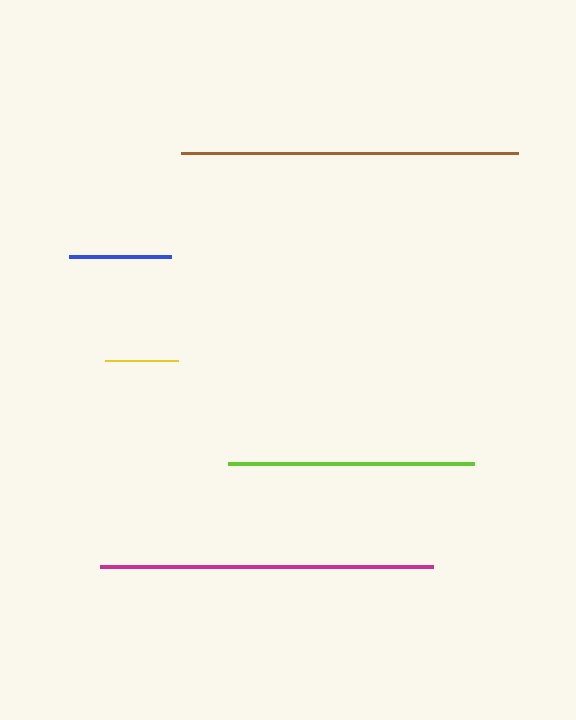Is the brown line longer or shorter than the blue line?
The brown line is longer than the blue line.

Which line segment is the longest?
The brown line is the longest at approximately 338 pixels.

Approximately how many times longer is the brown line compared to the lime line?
The brown line is approximately 1.4 times the length of the lime line.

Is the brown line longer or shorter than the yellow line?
The brown line is longer than the yellow line.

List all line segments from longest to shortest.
From longest to shortest: brown, magenta, lime, blue, yellow.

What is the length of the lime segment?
The lime segment is approximately 245 pixels long.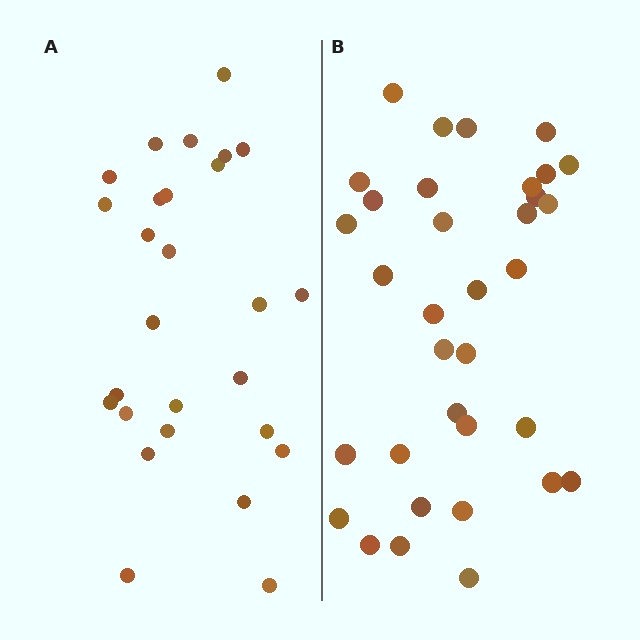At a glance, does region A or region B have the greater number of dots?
Region B (the right region) has more dots.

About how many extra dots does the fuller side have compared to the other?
Region B has roughly 8 or so more dots than region A.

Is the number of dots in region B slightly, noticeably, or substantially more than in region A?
Region B has noticeably more, but not dramatically so. The ratio is roughly 1.3 to 1.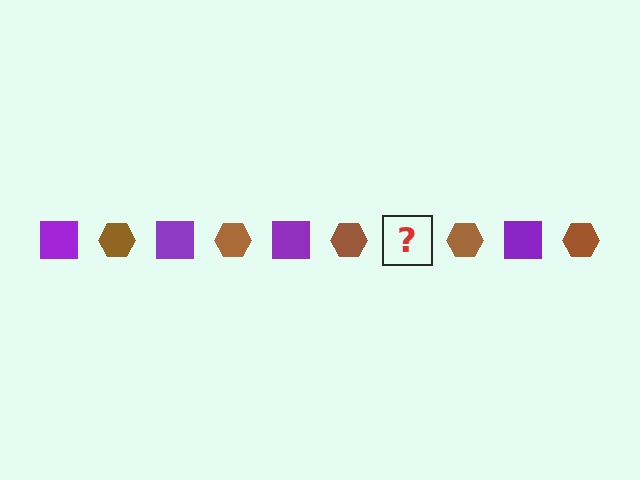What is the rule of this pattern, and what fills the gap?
The rule is that the pattern alternates between purple square and brown hexagon. The gap should be filled with a purple square.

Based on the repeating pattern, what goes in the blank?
The blank should be a purple square.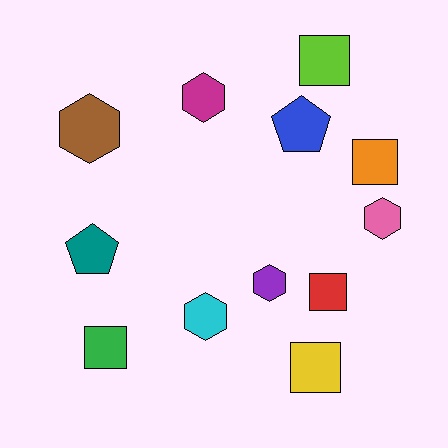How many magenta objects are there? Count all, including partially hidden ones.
There is 1 magenta object.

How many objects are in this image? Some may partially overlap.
There are 12 objects.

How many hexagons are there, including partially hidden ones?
There are 5 hexagons.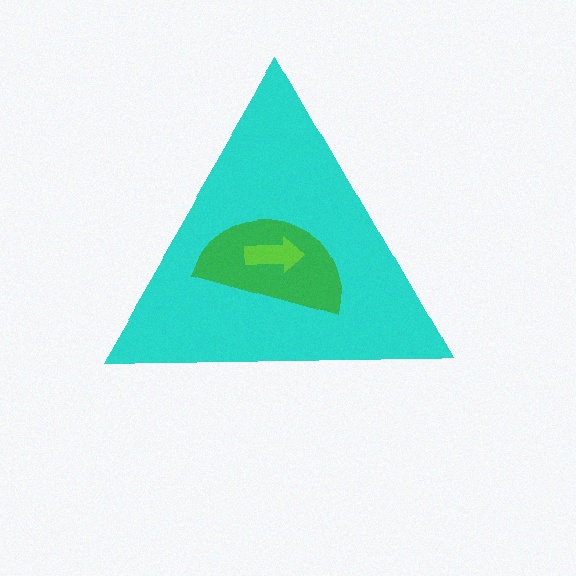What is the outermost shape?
The cyan triangle.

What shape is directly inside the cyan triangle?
The green semicircle.